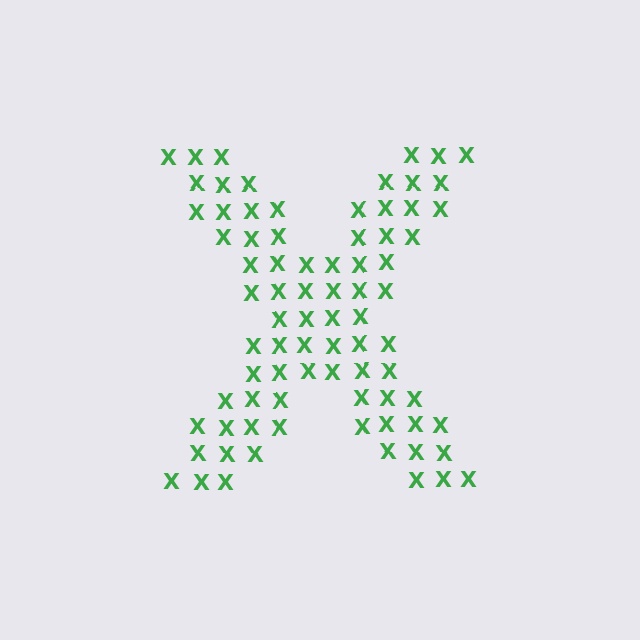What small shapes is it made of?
It is made of small letter X's.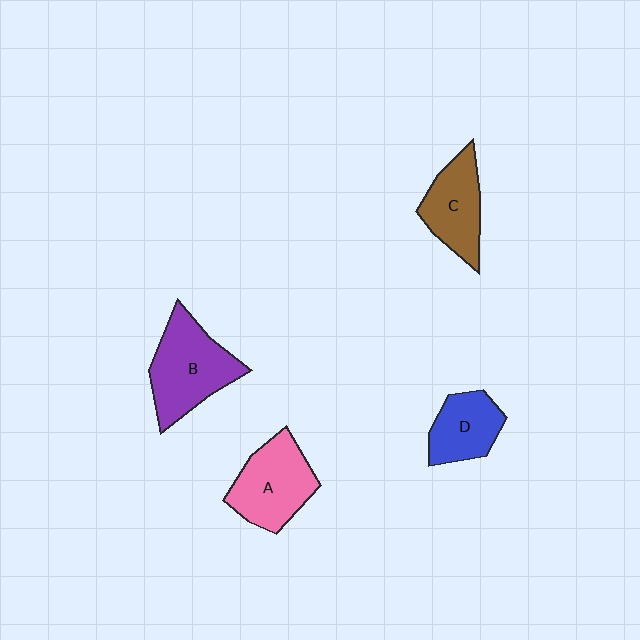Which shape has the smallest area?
Shape D (blue).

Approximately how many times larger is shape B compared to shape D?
Approximately 1.6 times.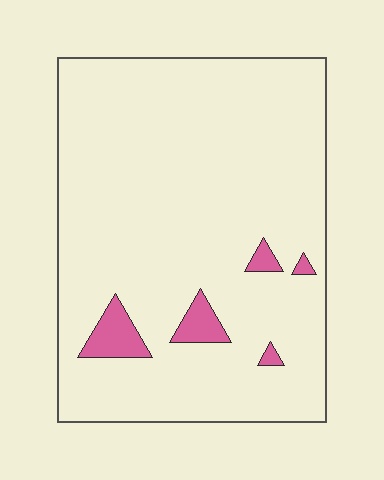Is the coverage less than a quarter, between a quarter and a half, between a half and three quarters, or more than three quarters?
Less than a quarter.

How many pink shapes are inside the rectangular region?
5.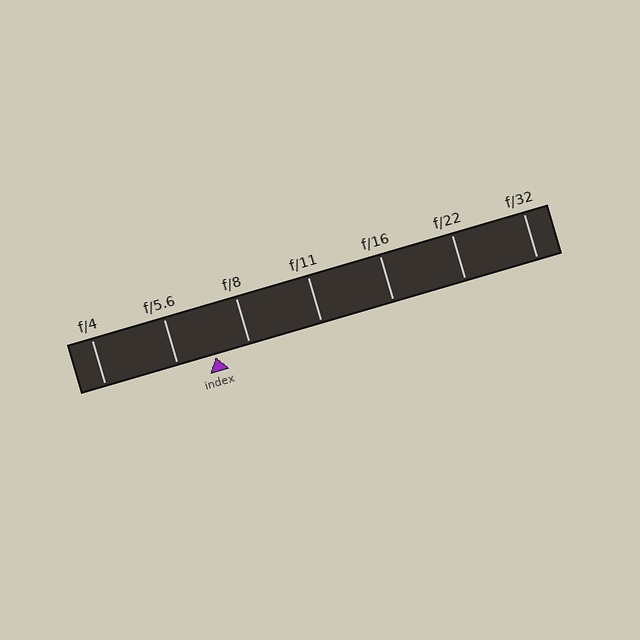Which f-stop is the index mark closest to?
The index mark is closest to f/8.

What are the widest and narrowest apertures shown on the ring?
The widest aperture shown is f/4 and the narrowest is f/32.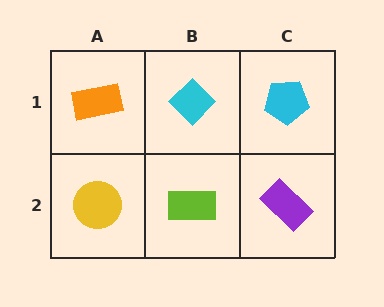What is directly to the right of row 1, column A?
A cyan diamond.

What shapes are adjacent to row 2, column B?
A cyan diamond (row 1, column B), a yellow circle (row 2, column A), a purple rectangle (row 2, column C).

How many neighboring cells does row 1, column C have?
2.